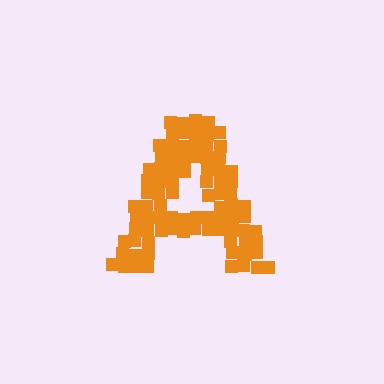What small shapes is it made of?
It is made of small squares.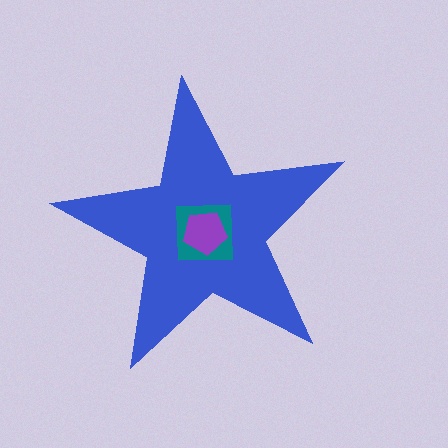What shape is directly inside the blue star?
The teal square.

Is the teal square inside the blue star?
Yes.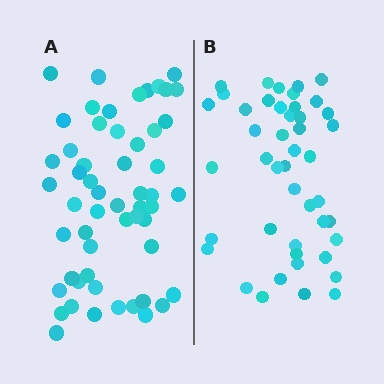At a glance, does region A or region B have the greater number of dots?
Region A (the left region) has more dots.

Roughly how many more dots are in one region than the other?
Region A has roughly 10 or so more dots than region B.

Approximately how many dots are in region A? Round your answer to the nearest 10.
About 60 dots. (The exact count is 55, which rounds to 60.)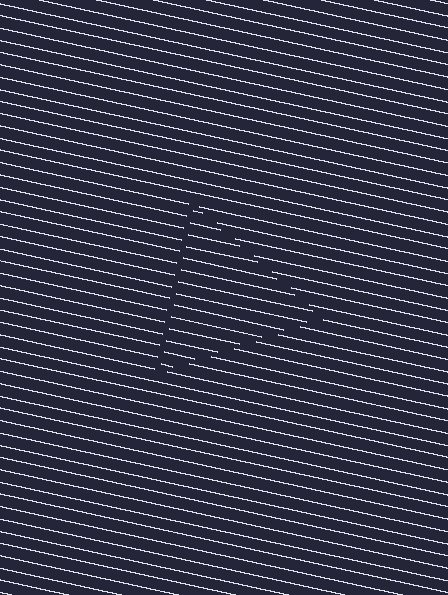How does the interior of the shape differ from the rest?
The interior of the shape contains the same grating, shifted by half a period — the contour is defined by the phase discontinuity where line-ends from the inner and outer gratings abut.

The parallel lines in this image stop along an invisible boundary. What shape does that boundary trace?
An illusory triangle. The interior of the shape contains the same grating, shifted by half a period — the contour is defined by the phase discontinuity where line-ends from the inner and outer gratings abut.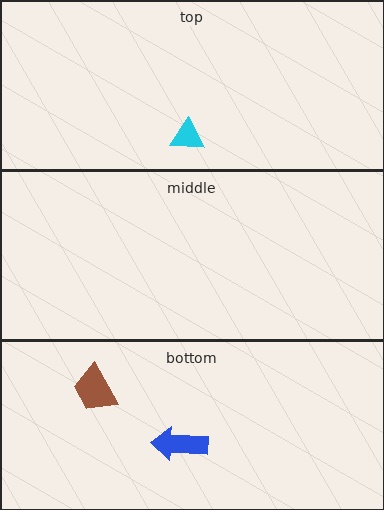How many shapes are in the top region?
1.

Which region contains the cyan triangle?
The top region.